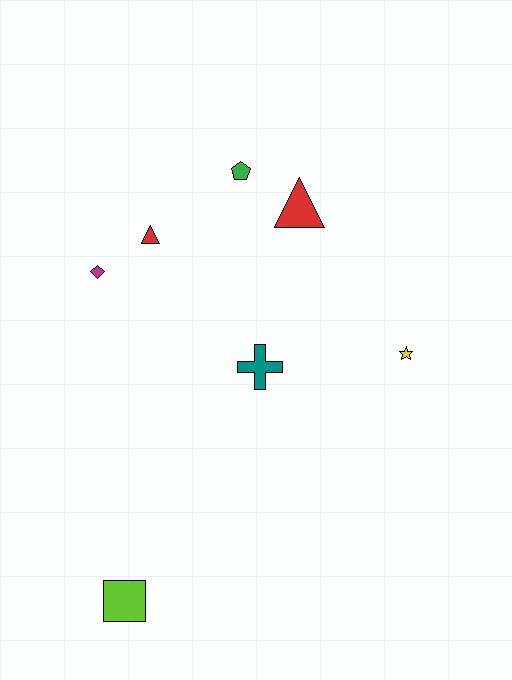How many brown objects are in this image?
There are no brown objects.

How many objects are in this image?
There are 7 objects.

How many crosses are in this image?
There is 1 cross.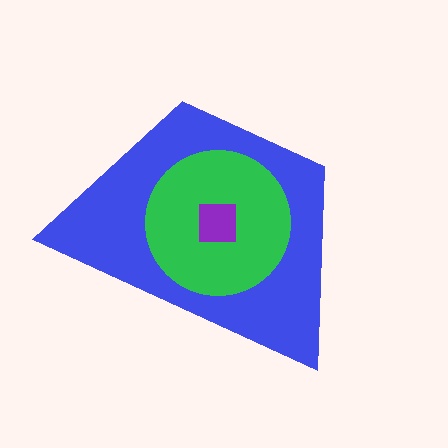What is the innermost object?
The purple square.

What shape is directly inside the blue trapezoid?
The green circle.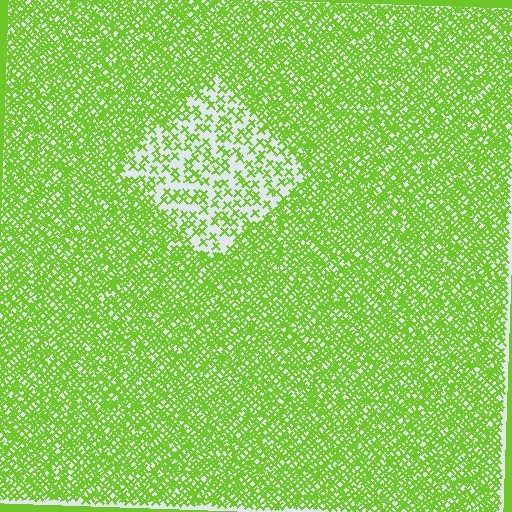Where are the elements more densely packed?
The elements are more densely packed outside the diamond boundary.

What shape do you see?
I see a diamond.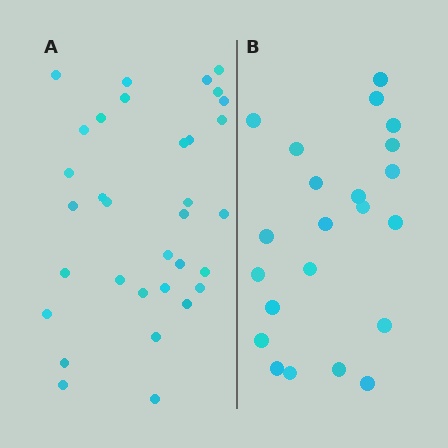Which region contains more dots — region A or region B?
Region A (the left region) has more dots.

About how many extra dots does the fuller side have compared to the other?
Region A has roughly 12 or so more dots than region B.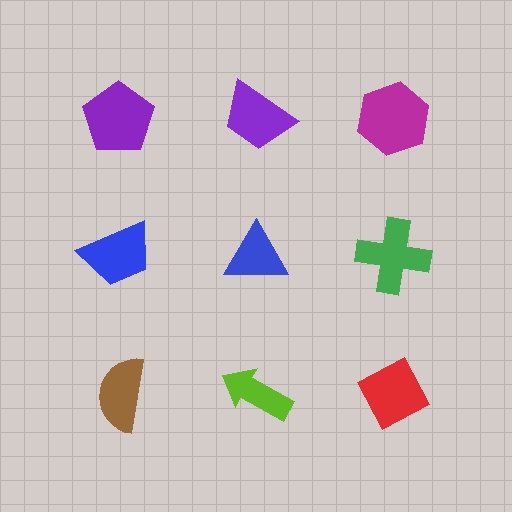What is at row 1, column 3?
A magenta hexagon.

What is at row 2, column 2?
A blue triangle.